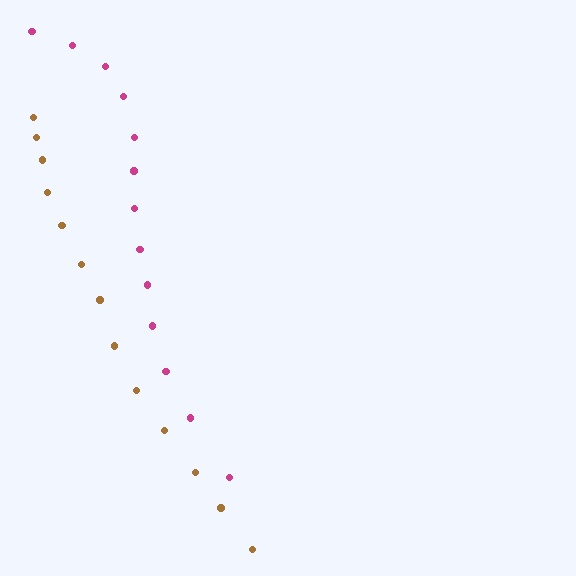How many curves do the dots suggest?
There are 2 distinct paths.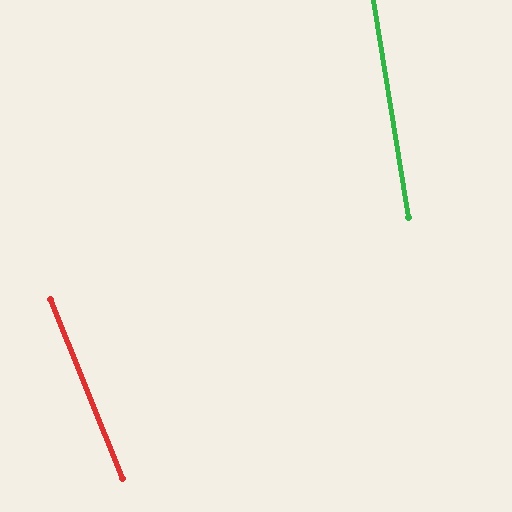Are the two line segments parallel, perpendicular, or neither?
Neither parallel nor perpendicular — they differ by about 13°.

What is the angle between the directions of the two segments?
Approximately 13 degrees.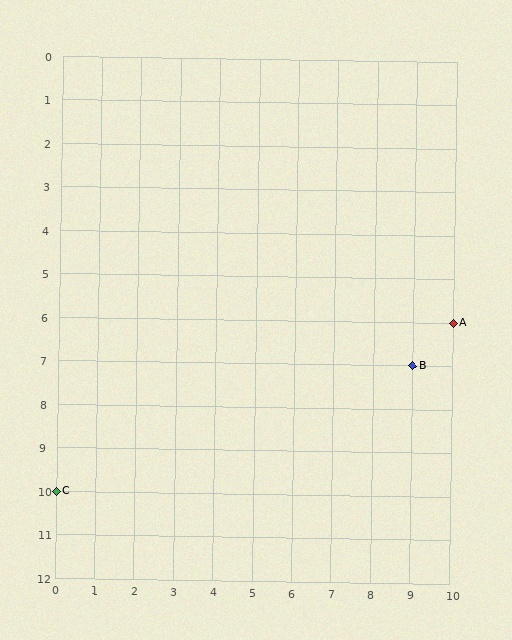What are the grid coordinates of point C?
Point C is at grid coordinates (0, 10).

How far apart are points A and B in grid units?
Points A and B are 1 column and 1 row apart (about 1.4 grid units diagonally).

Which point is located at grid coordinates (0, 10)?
Point C is at (0, 10).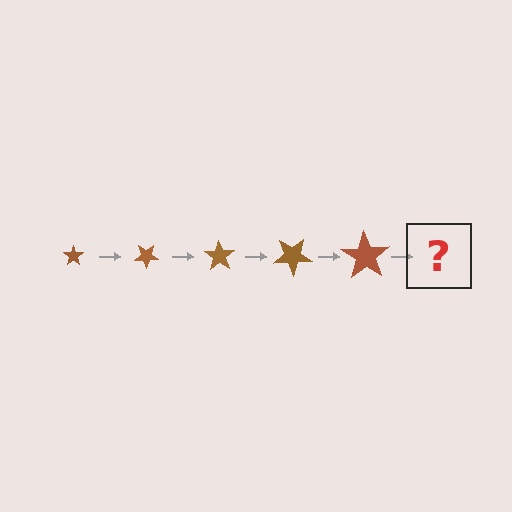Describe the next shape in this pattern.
It should be a star, larger than the previous one and rotated 175 degrees from the start.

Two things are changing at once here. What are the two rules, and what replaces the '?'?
The two rules are that the star grows larger each step and it rotates 35 degrees each step. The '?' should be a star, larger than the previous one and rotated 175 degrees from the start.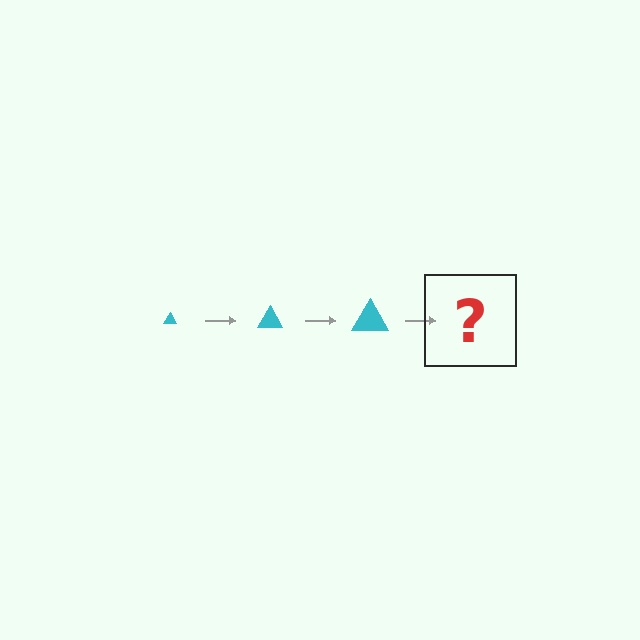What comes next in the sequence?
The next element should be a cyan triangle, larger than the previous one.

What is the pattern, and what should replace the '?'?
The pattern is that the triangle gets progressively larger each step. The '?' should be a cyan triangle, larger than the previous one.